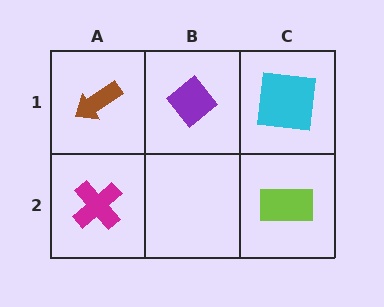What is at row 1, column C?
A cyan square.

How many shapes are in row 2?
2 shapes.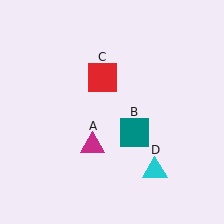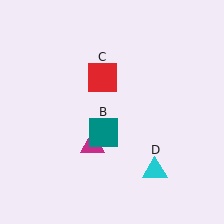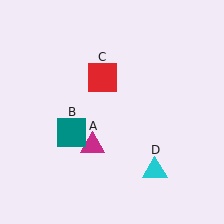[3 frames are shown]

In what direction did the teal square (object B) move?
The teal square (object B) moved left.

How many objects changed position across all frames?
1 object changed position: teal square (object B).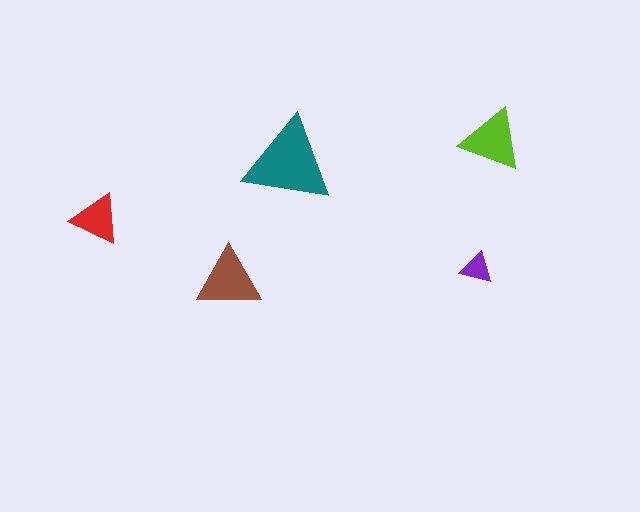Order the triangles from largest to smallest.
the teal one, the brown one, the lime one, the red one, the purple one.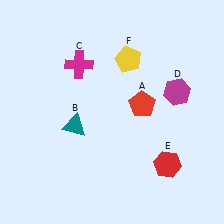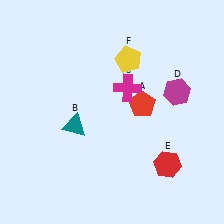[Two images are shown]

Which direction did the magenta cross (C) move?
The magenta cross (C) moved right.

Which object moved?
The magenta cross (C) moved right.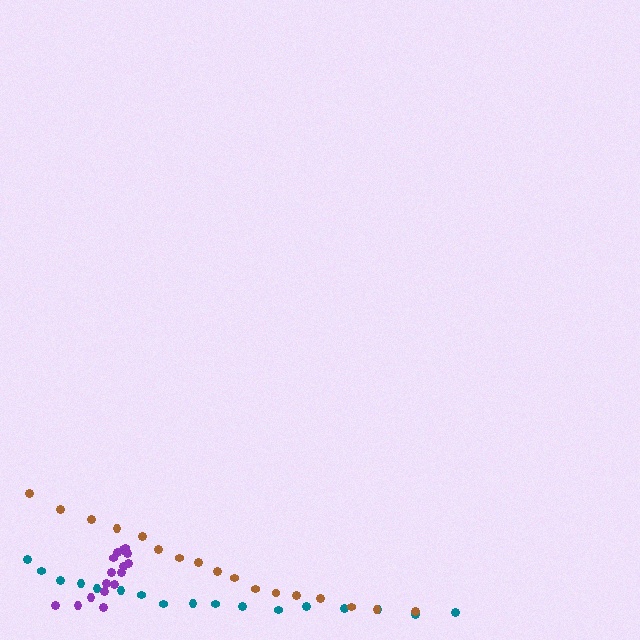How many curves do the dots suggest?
There are 3 distinct paths.